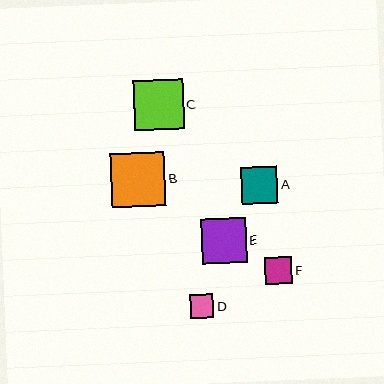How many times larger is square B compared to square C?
Square B is approximately 1.1 times the size of square C.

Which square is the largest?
Square B is the largest with a size of approximately 55 pixels.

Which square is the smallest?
Square D is the smallest with a size of approximately 24 pixels.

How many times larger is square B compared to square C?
Square B is approximately 1.1 times the size of square C.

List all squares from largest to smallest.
From largest to smallest: B, C, E, A, F, D.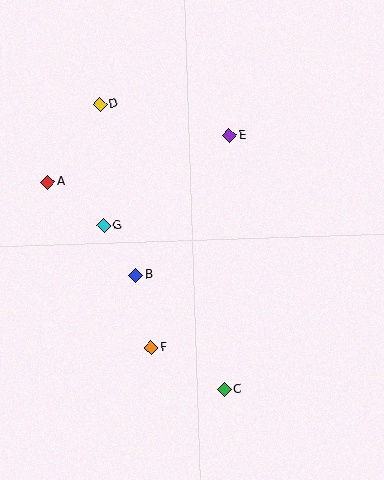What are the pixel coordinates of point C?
Point C is at (224, 390).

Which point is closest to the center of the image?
Point B at (136, 275) is closest to the center.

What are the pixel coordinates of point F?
Point F is at (151, 348).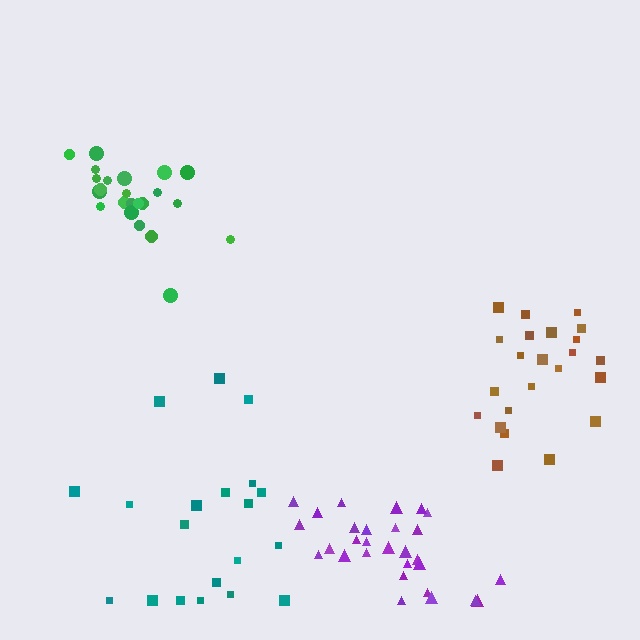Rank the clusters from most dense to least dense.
green, brown, purple, teal.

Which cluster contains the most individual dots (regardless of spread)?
Purple (29).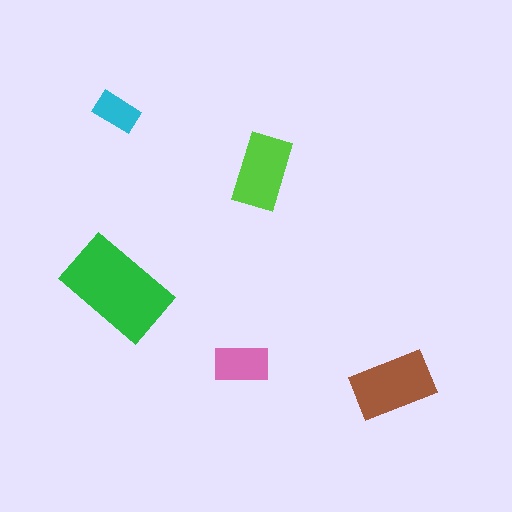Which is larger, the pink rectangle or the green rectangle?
The green one.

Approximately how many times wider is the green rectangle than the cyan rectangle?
About 2.5 times wider.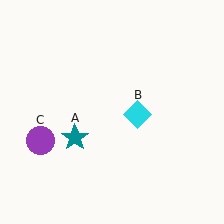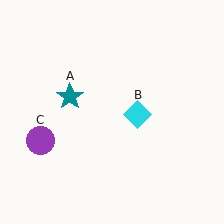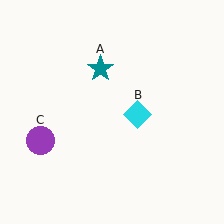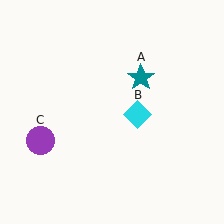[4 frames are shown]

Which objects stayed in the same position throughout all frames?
Cyan diamond (object B) and purple circle (object C) remained stationary.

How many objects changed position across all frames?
1 object changed position: teal star (object A).